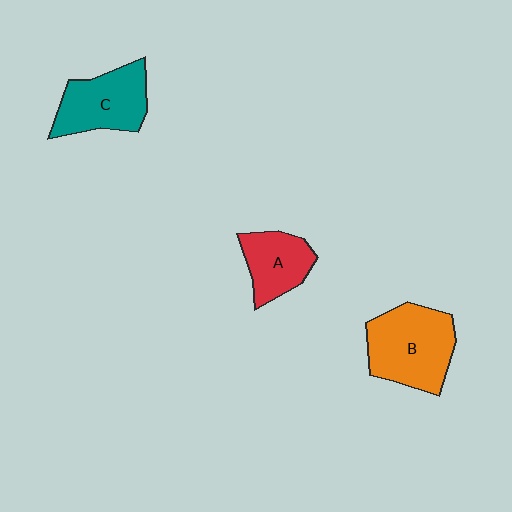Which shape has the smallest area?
Shape A (red).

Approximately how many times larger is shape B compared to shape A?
Approximately 1.6 times.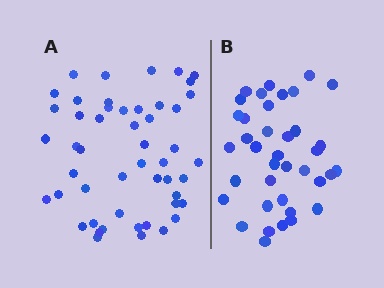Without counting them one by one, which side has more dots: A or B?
Region A (the left region) has more dots.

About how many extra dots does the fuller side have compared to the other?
Region A has roughly 12 or so more dots than region B.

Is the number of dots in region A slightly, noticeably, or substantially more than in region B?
Region A has noticeably more, but not dramatically so. The ratio is roughly 1.3 to 1.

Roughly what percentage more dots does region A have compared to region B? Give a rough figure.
About 30% more.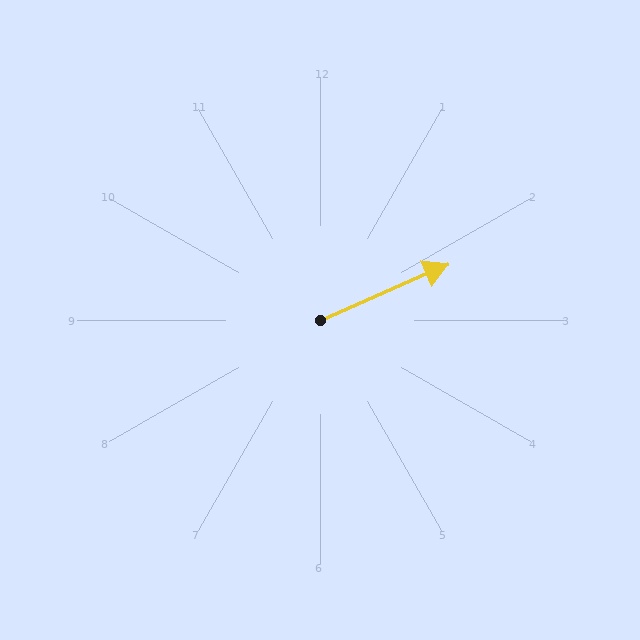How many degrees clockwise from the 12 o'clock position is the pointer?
Approximately 66 degrees.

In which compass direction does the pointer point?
Northeast.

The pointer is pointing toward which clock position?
Roughly 2 o'clock.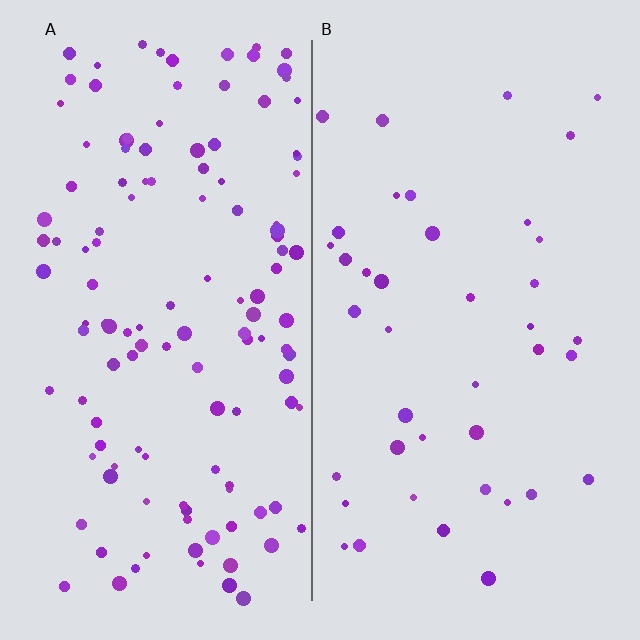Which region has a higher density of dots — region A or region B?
A (the left).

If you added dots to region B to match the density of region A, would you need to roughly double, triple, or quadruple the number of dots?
Approximately triple.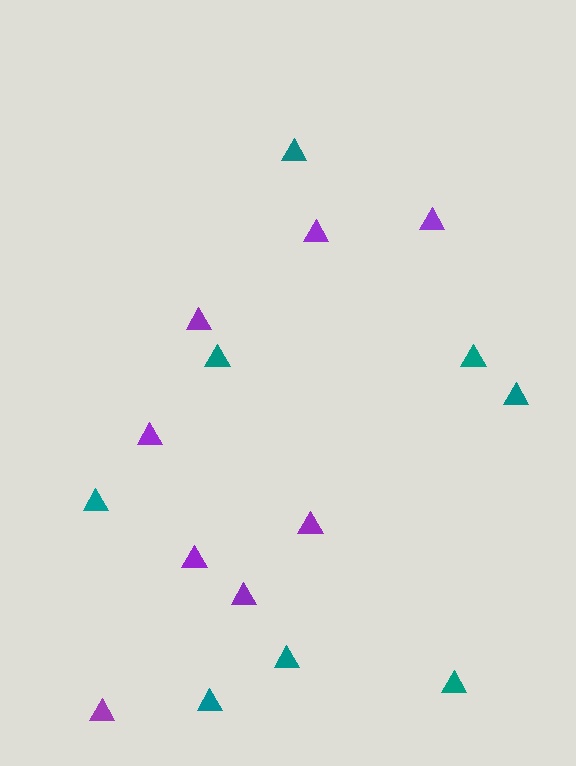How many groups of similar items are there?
There are 2 groups: one group of purple triangles (8) and one group of teal triangles (8).